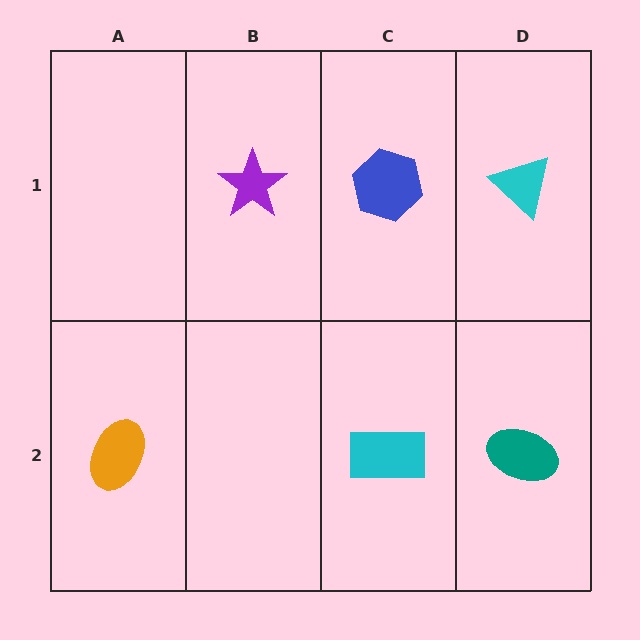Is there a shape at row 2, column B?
No, that cell is empty.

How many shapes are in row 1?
3 shapes.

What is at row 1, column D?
A cyan triangle.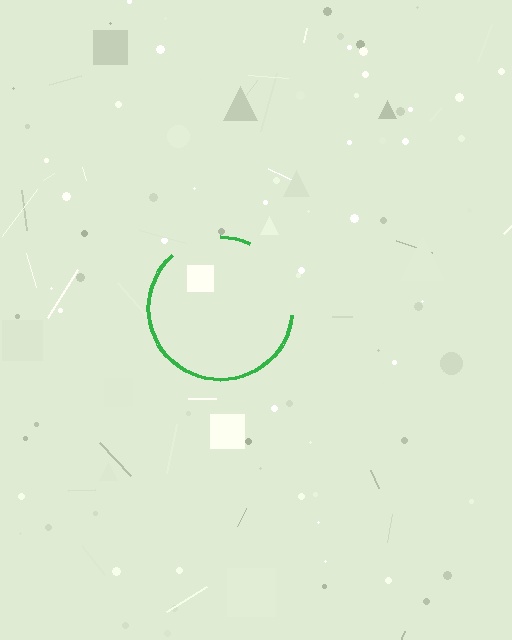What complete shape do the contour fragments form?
The contour fragments form a circle.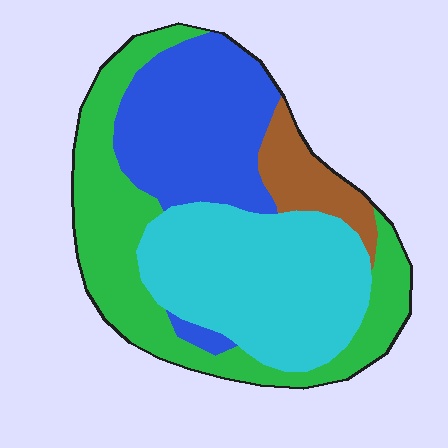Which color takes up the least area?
Brown, at roughly 10%.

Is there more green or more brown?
Green.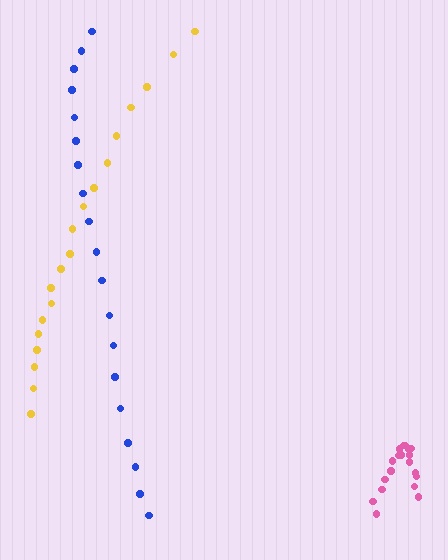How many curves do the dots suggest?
There are 3 distinct paths.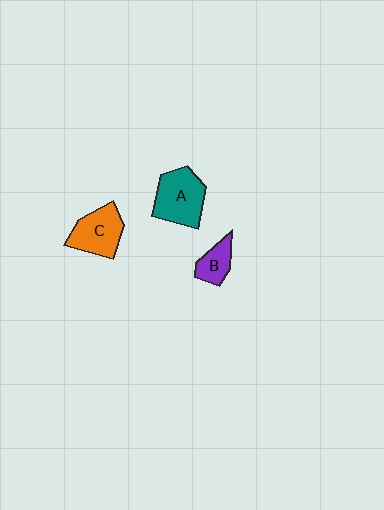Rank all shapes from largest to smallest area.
From largest to smallest: A (teal), C (orange), B (purple).